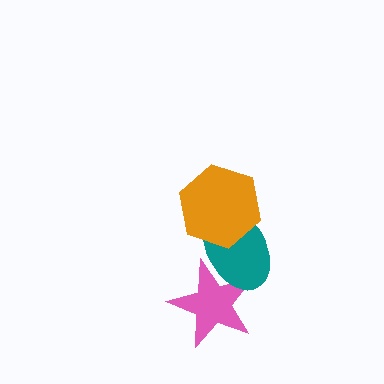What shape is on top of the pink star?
The teal ellipse is on top of the pink star.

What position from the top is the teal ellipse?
The teal ellipse is 2nd from the top.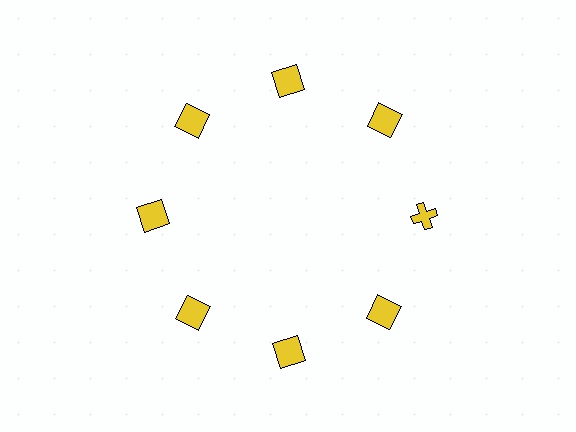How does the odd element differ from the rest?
It has a different shape: cross instead of square.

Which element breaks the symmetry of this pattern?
The yellow cross at roughly the 3 o'clock position breaks the symmetry. All other shapes are yellow squares.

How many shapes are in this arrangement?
There are 8 shapes arranged in a ring pattern.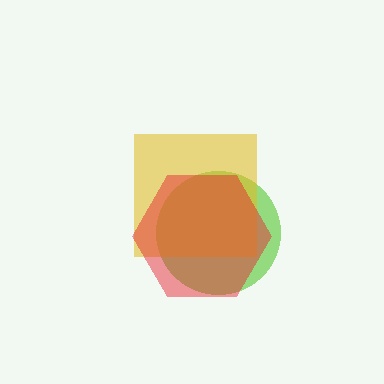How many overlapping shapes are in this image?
There are 3 overlapping shapes in the image.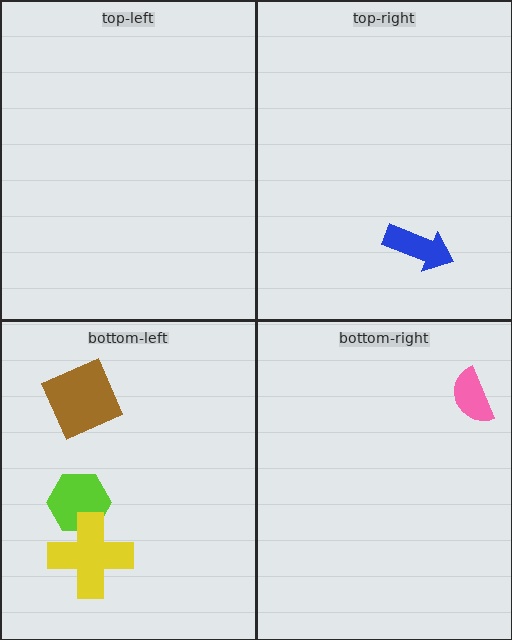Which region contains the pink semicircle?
The bottom-right region.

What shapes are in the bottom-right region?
The pink semicircle.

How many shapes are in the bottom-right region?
1.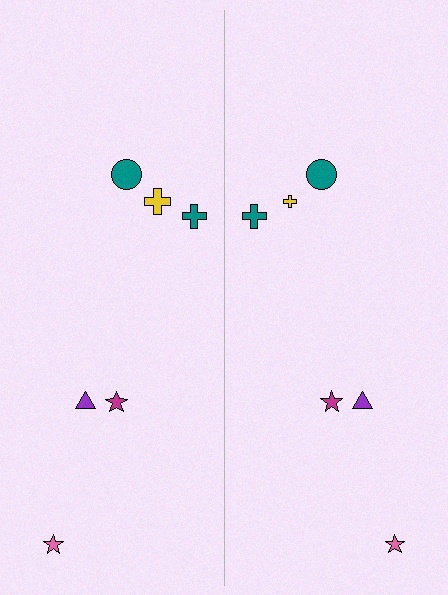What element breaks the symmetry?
The yellow cross on the right side has a different size than its mirror counterpart.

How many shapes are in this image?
There are 12 shapes in this image.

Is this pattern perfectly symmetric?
No, the pattern is not perfectly symmetric. The yellow cross on the right side has a different size than its mirror counterpart.